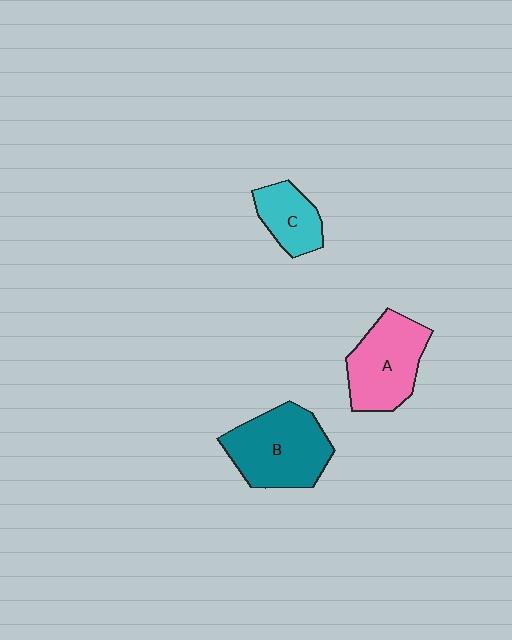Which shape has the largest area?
Shape B (teal).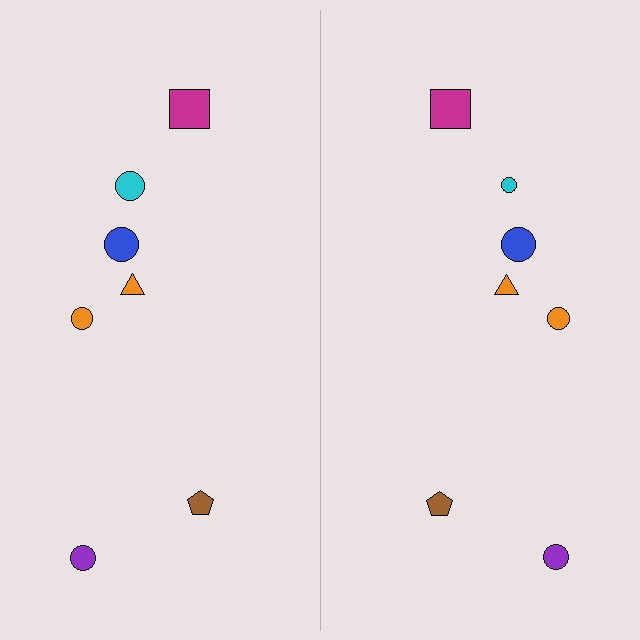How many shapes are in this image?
There are 14 shapes in this image.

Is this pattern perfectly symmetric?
No, the pattern is not perfectly symmetric. The cyan circle on the right side has a different size than its mirror counterpart.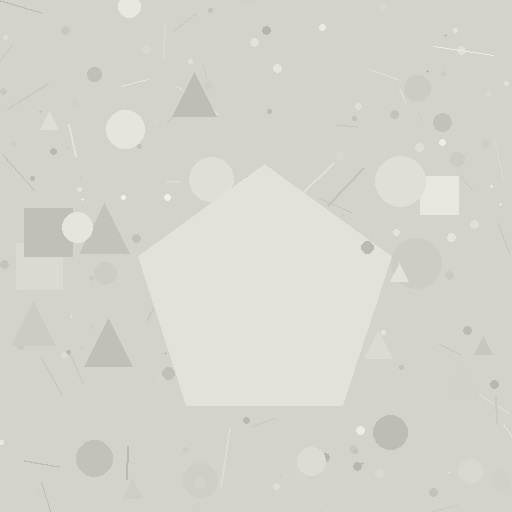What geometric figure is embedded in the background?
A pentagon is embedded in the background.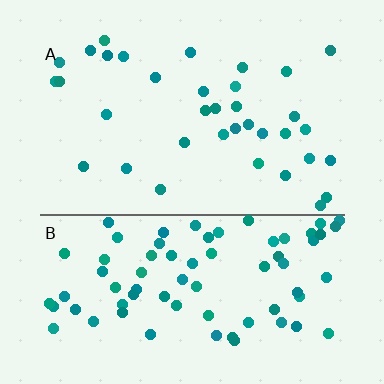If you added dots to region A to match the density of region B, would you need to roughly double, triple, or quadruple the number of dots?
Approximately double.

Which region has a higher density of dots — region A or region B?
B (the bottom).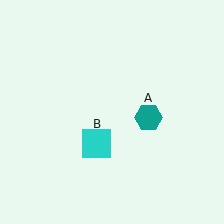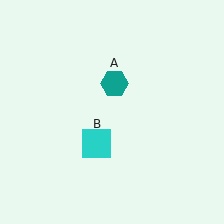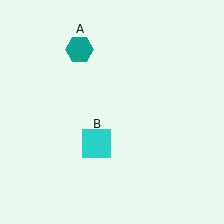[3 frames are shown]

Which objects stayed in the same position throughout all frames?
Cyan square (object B) remained stationary.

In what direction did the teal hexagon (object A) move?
The teal hexagon (object A) moved up and to the left.